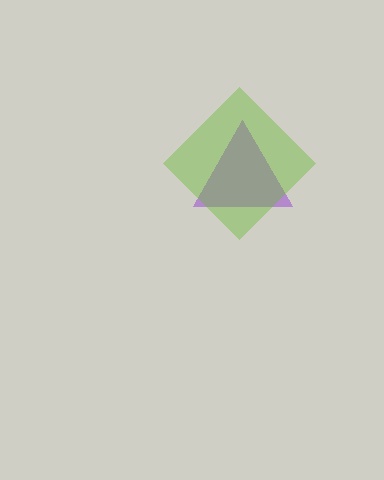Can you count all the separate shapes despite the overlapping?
Yes, there are 2 separate shapes.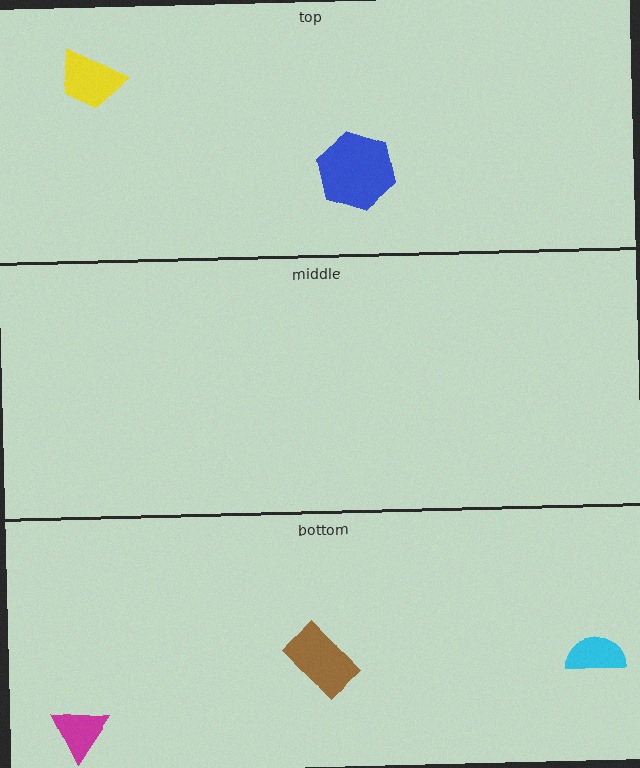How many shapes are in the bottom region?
3.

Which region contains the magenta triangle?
The bottom region.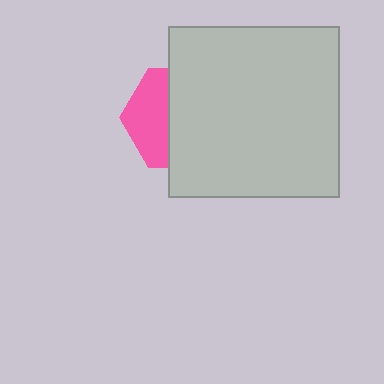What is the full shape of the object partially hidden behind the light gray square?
The partially hidden object is a pink hexagon.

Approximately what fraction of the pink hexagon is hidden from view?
Roughly 61% of the pink hexagon is hidden behind the light gray square.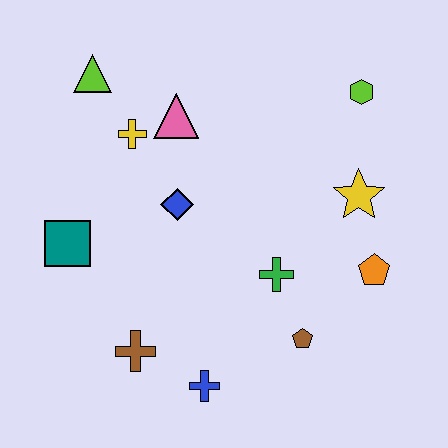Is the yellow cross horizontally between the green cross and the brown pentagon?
No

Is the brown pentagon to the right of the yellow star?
No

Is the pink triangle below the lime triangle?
Yes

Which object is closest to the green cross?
The brown pentagon is closest to the green cross.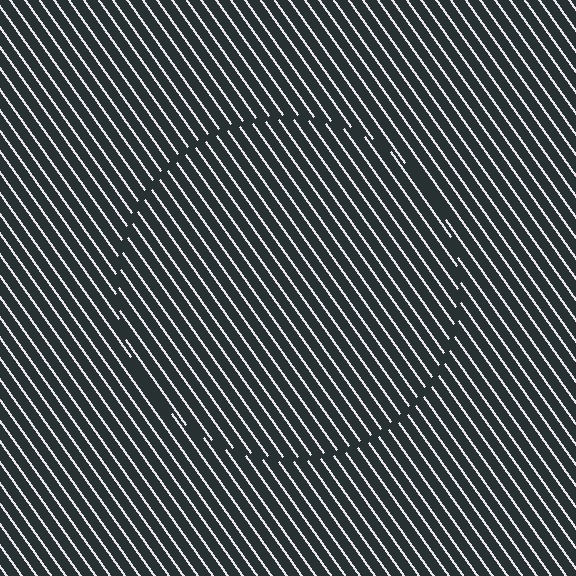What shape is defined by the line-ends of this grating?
An illusory circle. The interior of the shape contains the same grating, shifted by half a period — the contour is defined by the phase discontinuity where line-ends from the inner and outer gratings abut.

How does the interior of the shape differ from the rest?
The interior of the shape contains the same grating, shifted by half a period — the contour is defined by the phase discontinuity where line-ends from the inner and outer gratings abut.